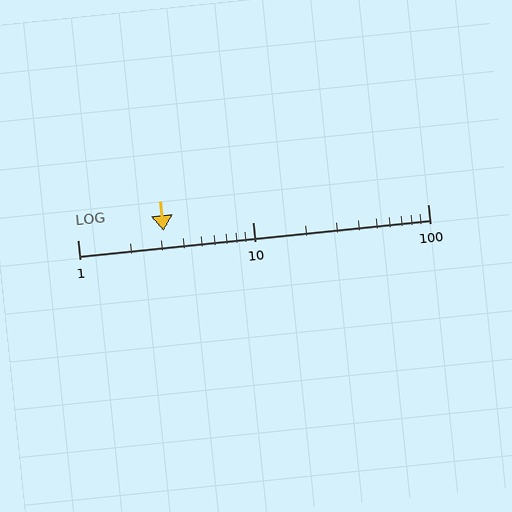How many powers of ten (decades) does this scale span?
The scale spans 2 decades, from 1 to 100.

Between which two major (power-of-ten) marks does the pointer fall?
The pointer is between 1 and 10.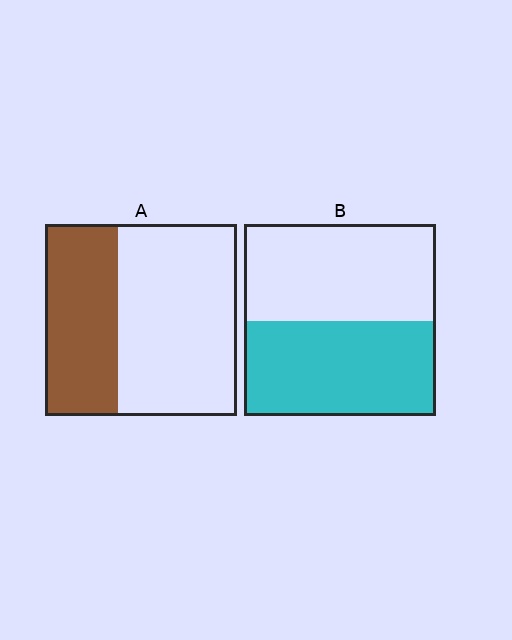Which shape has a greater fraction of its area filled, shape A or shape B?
Shape B.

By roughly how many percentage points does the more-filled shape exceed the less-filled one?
By roughly 10 percentage points (B over A).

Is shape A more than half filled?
No.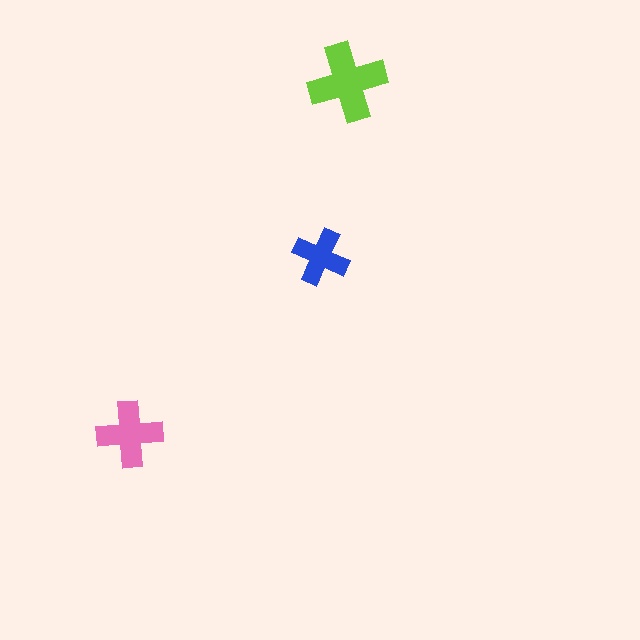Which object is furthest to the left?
The pink cross is leftmost.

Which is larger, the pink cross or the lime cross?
The lime one.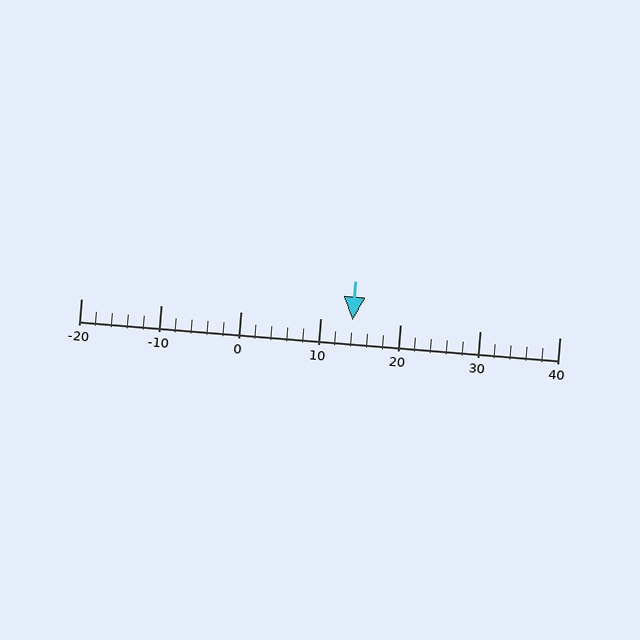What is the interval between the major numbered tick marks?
The major tick marks are spaced 10 units apart.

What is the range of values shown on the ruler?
The ruler shows values from -20 to 40.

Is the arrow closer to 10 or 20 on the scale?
The arrow is closer to 10.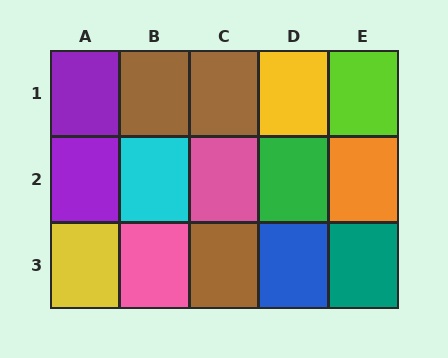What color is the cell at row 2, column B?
Cyan.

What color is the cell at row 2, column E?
Orange.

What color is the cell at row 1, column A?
Purple.